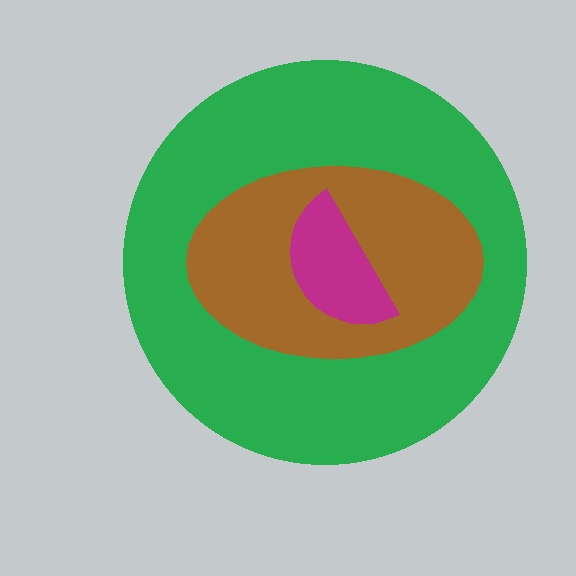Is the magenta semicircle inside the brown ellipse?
Yes.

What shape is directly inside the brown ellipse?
The magenta semicircle.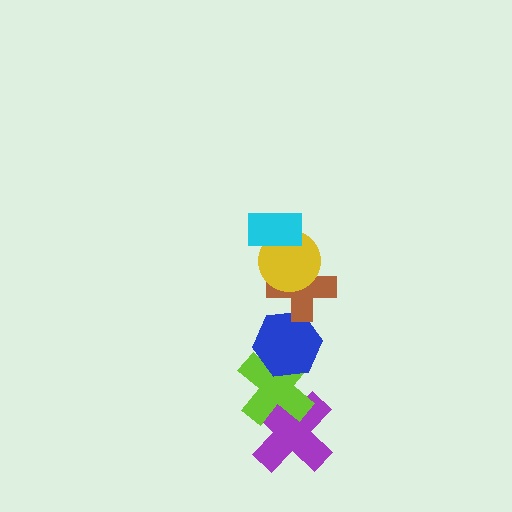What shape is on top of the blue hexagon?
The brown cross is on top of the blue hexagon.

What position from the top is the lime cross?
The lime cross is 5th from the top.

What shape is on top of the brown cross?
The yellow circle is on top of the brown cross.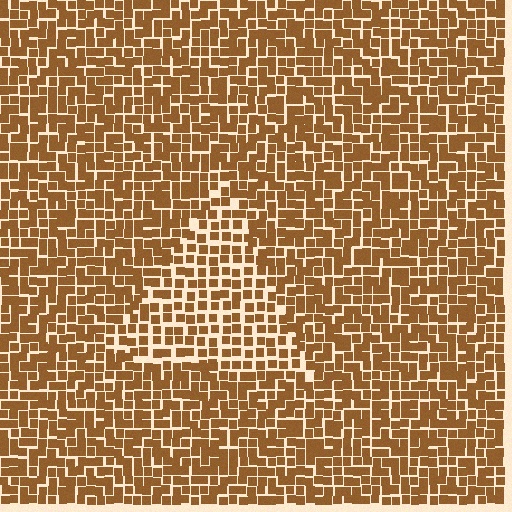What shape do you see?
I see a triangle.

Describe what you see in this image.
The image contains small brown elements arranged at two different densities. A triangle-shaped region is visible where the elements are less densely packed than the surrounding area.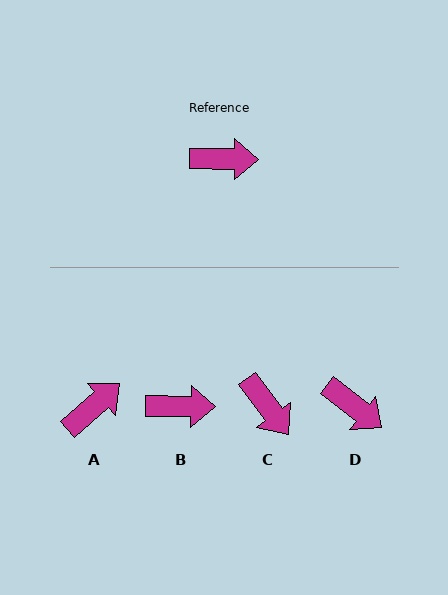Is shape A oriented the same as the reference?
No, it is off by about 42 degrees.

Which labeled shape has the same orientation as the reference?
B.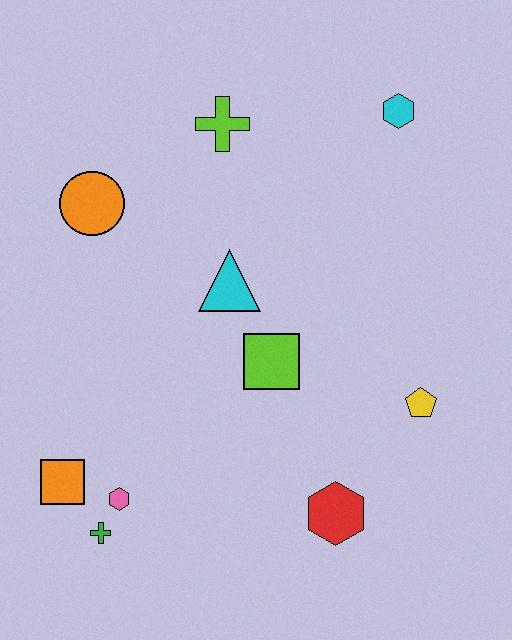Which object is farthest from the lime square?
The cyan hexagon is farthest from the lime square.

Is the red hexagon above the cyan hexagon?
No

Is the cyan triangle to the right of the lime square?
No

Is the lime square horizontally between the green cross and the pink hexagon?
No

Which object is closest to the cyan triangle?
The lime square is closest to the cyan triangle.